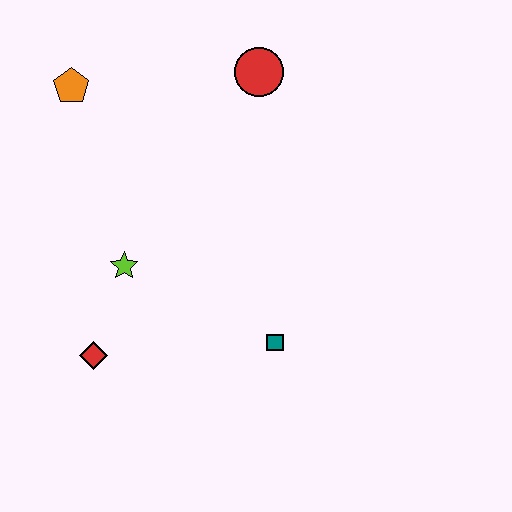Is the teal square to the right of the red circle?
Yes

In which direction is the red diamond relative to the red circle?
The red diamond is below the red circle.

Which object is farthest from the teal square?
The orange pentagon is farthest from the teal square.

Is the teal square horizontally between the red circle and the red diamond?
No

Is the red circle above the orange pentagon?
Yes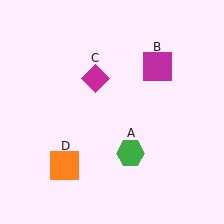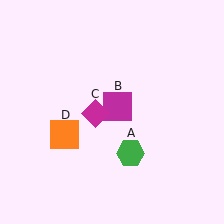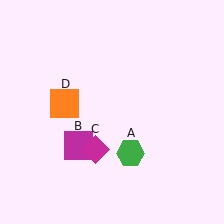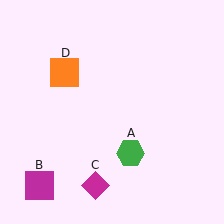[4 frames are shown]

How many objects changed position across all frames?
3 objects changed position: magenta square (object B), magenta diamond (object C), orange square (object D).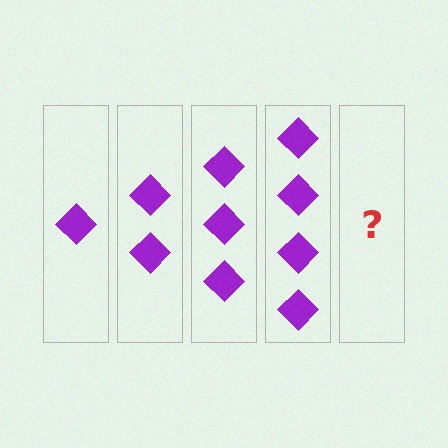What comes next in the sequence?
The next element should be 5 diamonds.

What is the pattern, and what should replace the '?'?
The pattern is that each step adds one more diamond. The '?' should be 5 diamonds.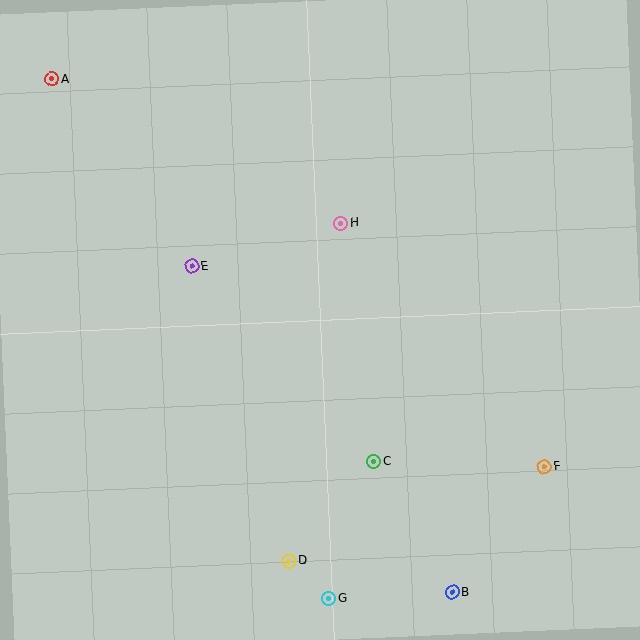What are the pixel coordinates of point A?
Point A is at (52, 79).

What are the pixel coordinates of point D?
Point D is at (289, 561).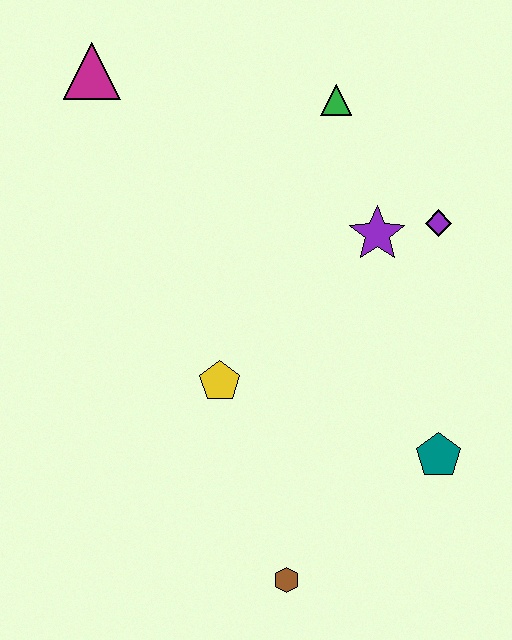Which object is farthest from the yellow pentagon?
The magenta triangle is farthest from the yellow pentagon.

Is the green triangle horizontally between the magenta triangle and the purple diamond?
Yes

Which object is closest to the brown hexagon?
The teal pentagon is closest to the brown hexagon.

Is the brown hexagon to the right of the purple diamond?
No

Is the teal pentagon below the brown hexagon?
No